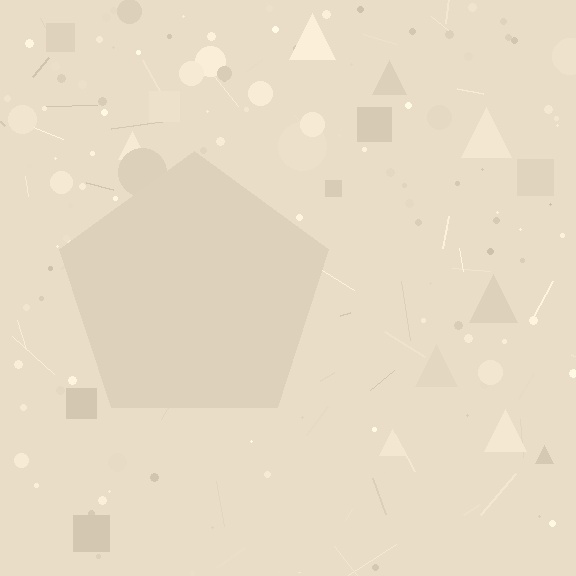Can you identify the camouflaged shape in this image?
The camouflaged shape is a pentagon.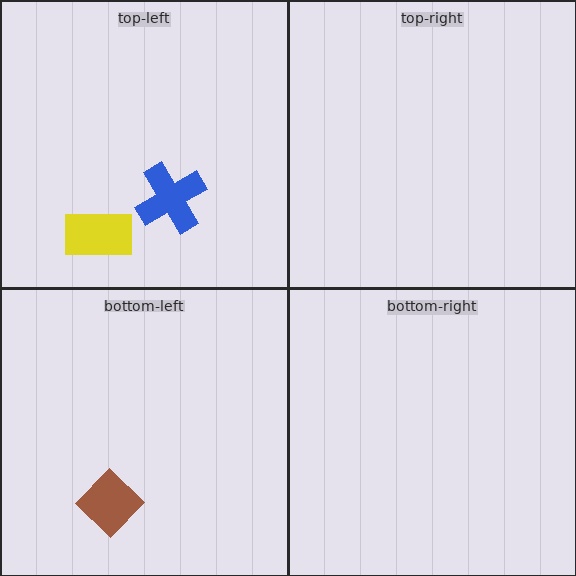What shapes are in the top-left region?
The blue cross, the yellow rectangle.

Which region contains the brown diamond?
The bottom-left region.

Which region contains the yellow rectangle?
The top-left region.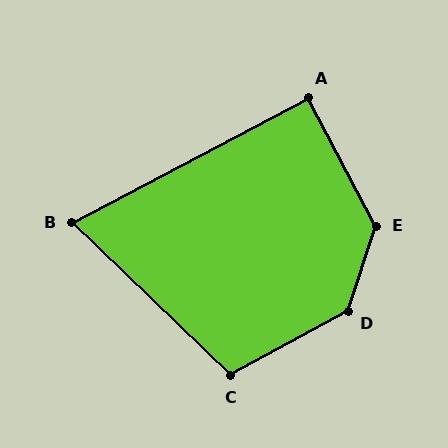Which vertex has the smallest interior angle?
B, at approximately 72 degrees.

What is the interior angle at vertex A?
Approximately 90 degrees (approximately right).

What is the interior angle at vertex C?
Approximately 107 degrees (obtuse).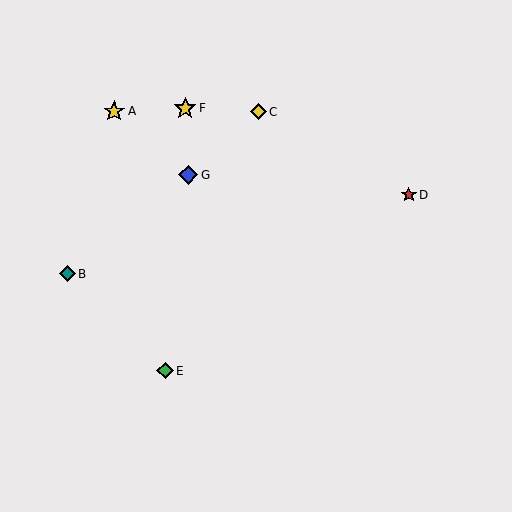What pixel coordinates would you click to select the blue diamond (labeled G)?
Click at (188, 175) to select the blue diamond G.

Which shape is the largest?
The yellow star (labeled F) is the largest.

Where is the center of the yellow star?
The center of the yellow star is at (114, 111).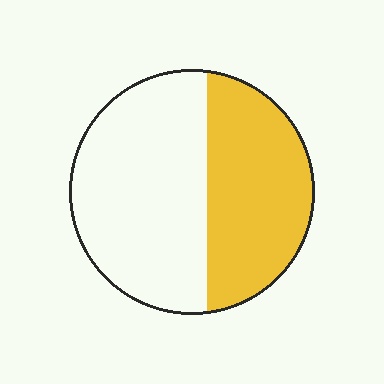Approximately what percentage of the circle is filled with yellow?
Approximately 40%.